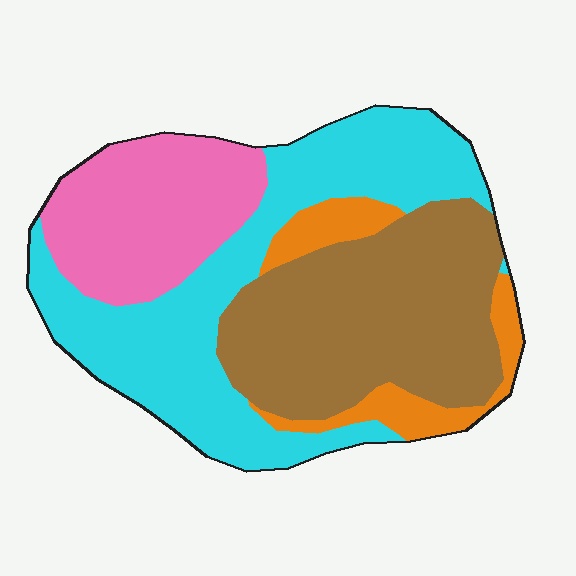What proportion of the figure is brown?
Brown covers around 35% of the figure.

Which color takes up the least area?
Orange, at roughly 10%.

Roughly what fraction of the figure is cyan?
Cyan takes up about three eighths (3/8) of the figure.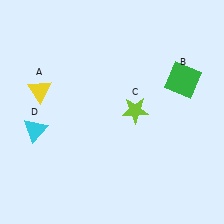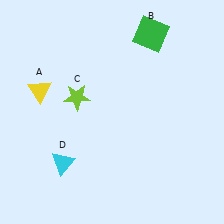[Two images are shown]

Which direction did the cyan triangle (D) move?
The cyan triangle (D) moved down.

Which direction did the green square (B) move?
The green square (B) moved up.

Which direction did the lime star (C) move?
The lime star (C) moved left.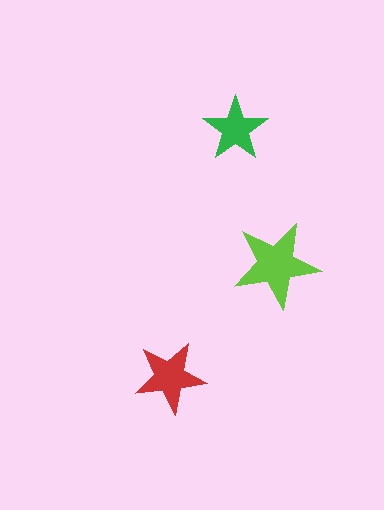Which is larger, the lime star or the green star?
The lime one.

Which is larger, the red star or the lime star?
The lime one.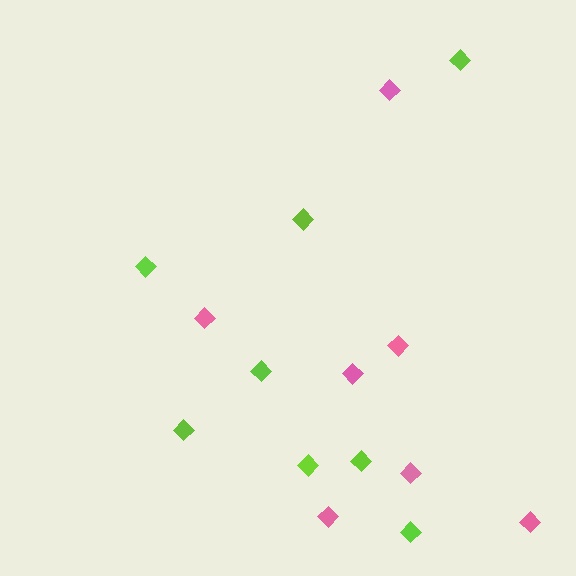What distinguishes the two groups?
There are 2 groups: one group of lime diamonds (8) and one group of pink diamonds (7).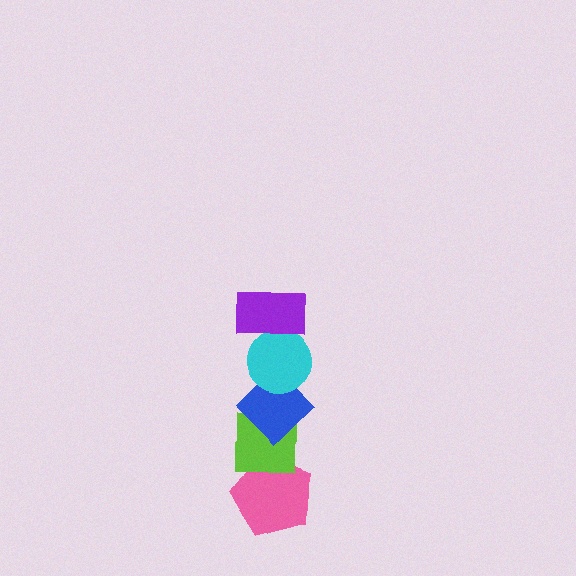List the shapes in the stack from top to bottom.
From top to bottom: the purple rectangle, the cyan circle, the blue diamond, the lime square, the pink pentagon.